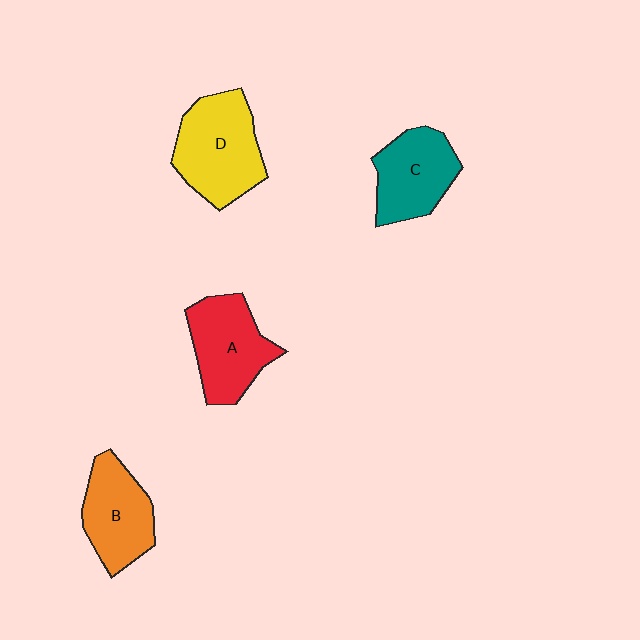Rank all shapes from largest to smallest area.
From largest to smallest: D (yellow), A (red), C (teal), B (orange).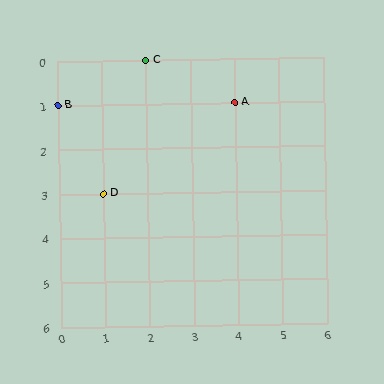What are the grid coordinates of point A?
Point A is at grid coordinates (4, 1).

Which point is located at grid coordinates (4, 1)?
Point A is at (4, 1).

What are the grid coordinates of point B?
Point B is at grid coordinates (0, 1).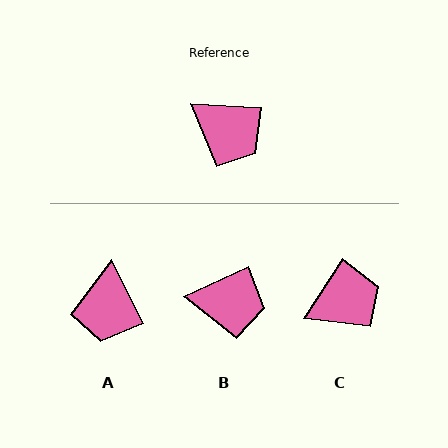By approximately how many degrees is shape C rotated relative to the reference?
Approximately 60 degrees counter-clockwise.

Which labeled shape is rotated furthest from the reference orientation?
C, about 60 degrees away.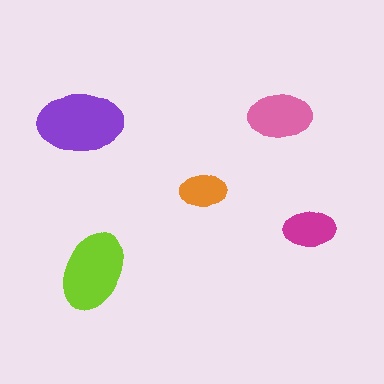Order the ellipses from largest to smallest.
the purple one, the lime one, the pink one, the magenta one, the orange one.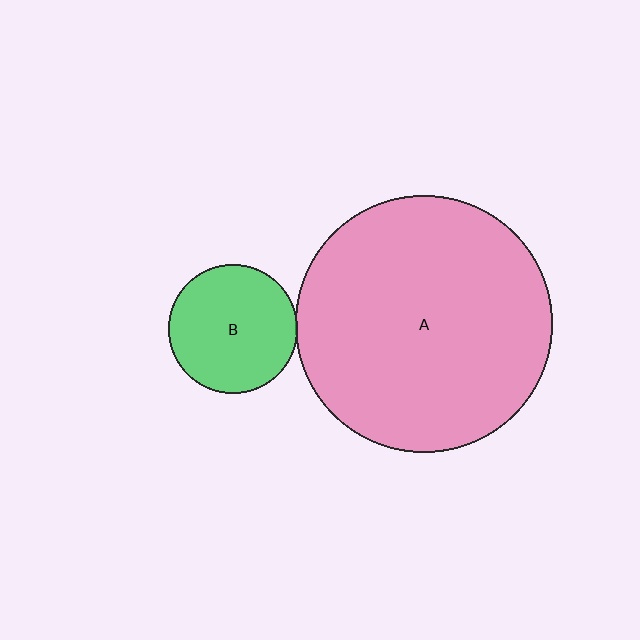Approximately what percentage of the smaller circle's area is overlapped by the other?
Approximately 5%.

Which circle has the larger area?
Circle A (pink).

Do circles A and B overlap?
Yes.